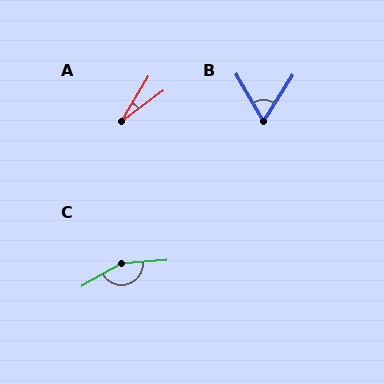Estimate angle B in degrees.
Approximately 63 degrees.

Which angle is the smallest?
A, at approximately 22 degrees.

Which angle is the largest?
C, at approximately 156 degrees.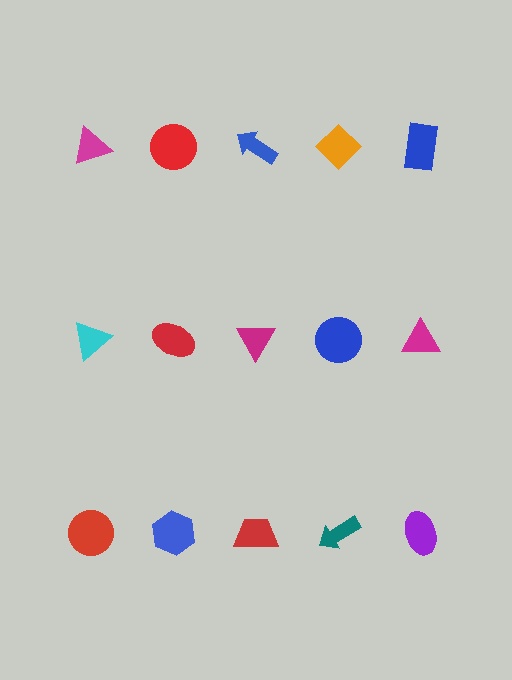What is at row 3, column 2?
A blue hexagon.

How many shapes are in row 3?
5 shapes.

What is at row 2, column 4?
A blue circle.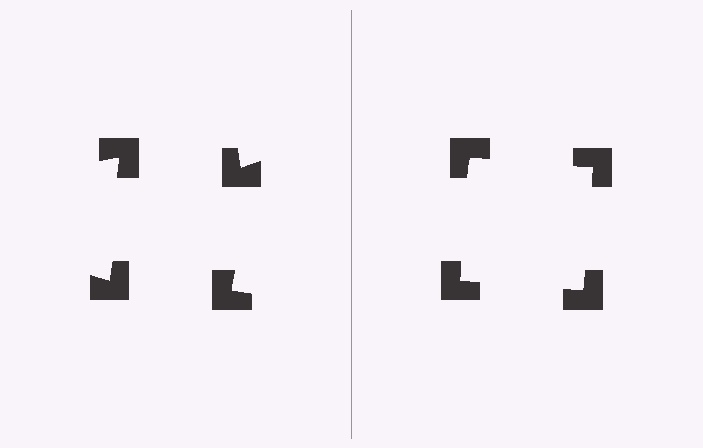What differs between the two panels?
The notched squares are positioned identically on both sides; only the wedge orientations differ. On the right they align to a square; on the left they are misaligned.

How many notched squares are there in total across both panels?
8 — 4 on each side.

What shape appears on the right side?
An illusory square.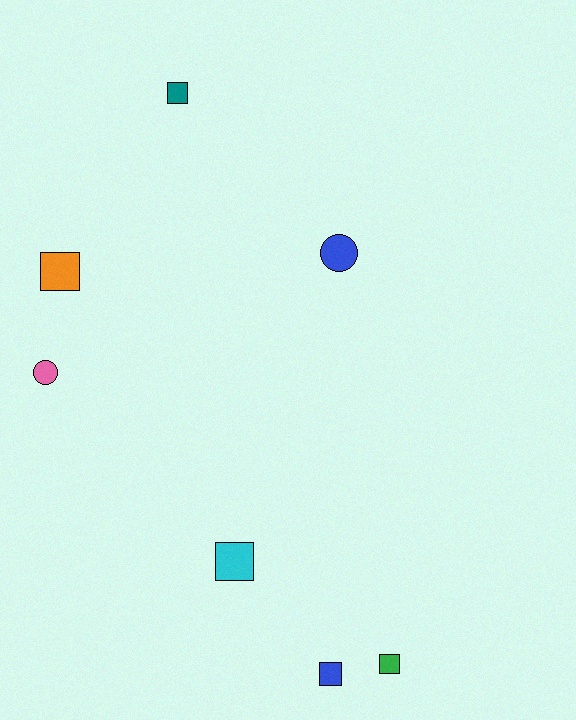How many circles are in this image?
There are 2 circles.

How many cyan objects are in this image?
There is 1 cyan object.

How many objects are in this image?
There are 7 objects.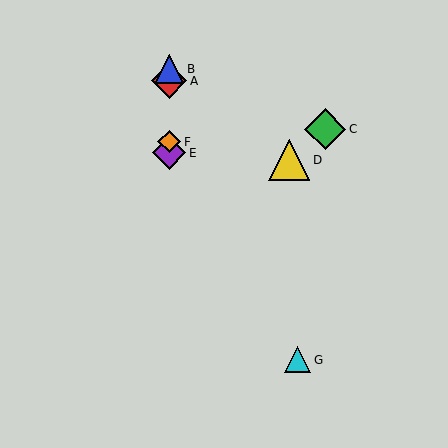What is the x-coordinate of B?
Object B is at x≈169.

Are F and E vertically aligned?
Yes, both are at x≈169.